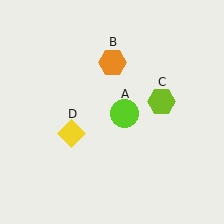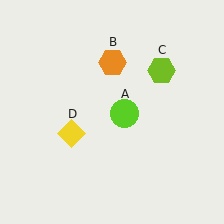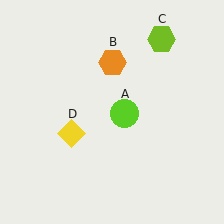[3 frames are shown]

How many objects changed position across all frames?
1 object changed position: lime hexagon (object C).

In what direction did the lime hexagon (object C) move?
The lime hexagon (object C) moved up.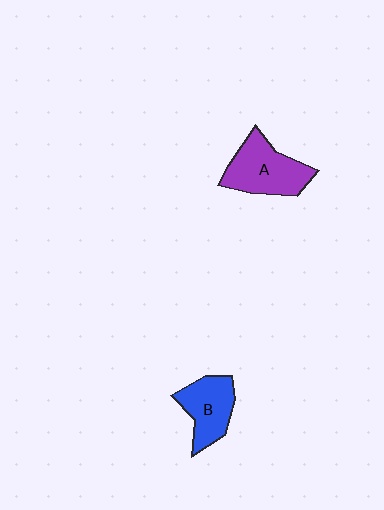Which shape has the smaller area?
Shape B (blue).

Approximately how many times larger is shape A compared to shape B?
Approximately 1.2 times.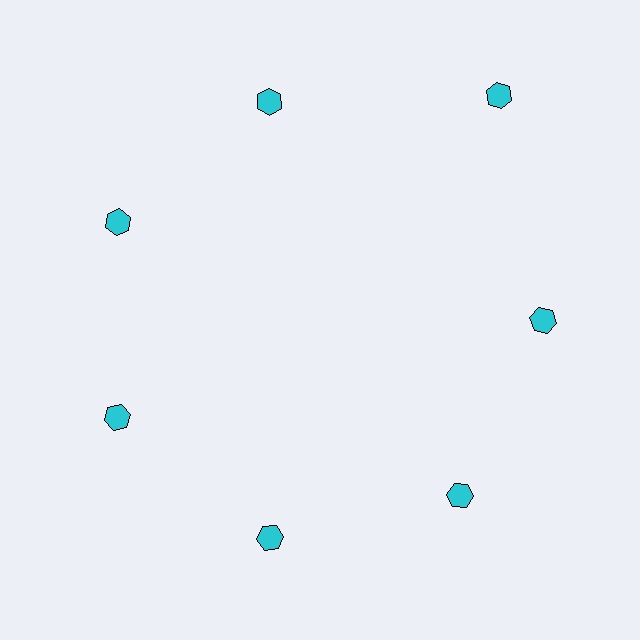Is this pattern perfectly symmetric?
No. The 7 cyan hexagons are arranged in a ring, but one element near the 1 o'clock position is pushed outward from the center, breaking the 7-fold rotational symmetry.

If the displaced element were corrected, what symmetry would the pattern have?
It would have 7-fold rotational symmetry — the pattern would map onto itself every 51 degrees.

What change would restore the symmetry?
The symmetry would be restored by moving it inward, back onto the ring so that all 7 hexagons sit at equal angles and equal distance from the center.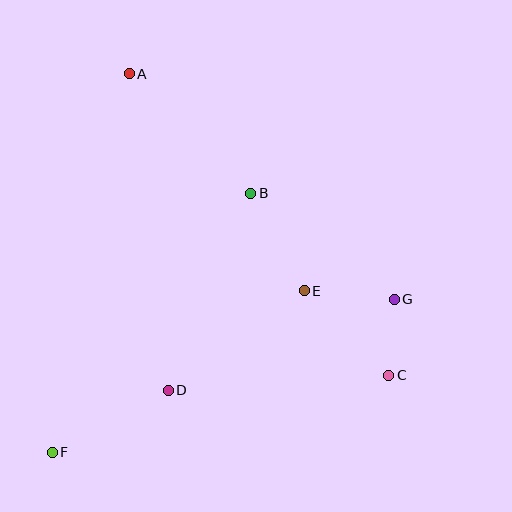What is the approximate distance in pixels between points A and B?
The distance between A and B is approximately 170 pixels.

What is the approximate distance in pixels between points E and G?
The distance between E and G is approximately 91 pixels.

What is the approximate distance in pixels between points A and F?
The distance between A and F is approximately 386 pixels.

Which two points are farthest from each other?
Points A and C are farthest from each other.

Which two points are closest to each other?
Points C and G are closest to each other.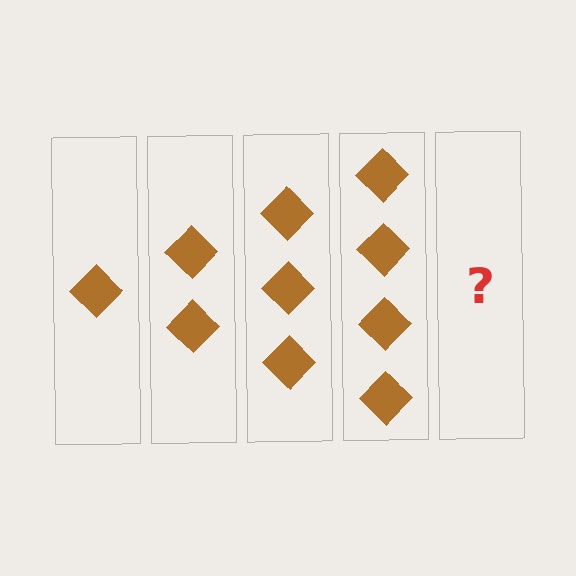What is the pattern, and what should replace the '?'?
The pattern is that each step adds one more diamond. The '?' should be 5 diamonds.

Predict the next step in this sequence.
The next step is 5 diamonds.